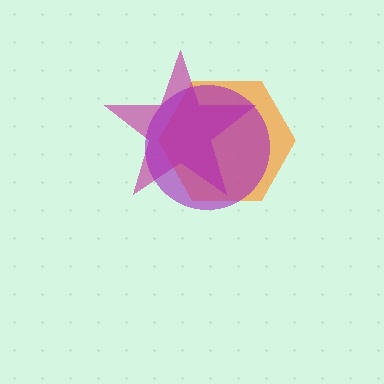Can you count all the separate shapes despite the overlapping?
Yes, there are 3 separate shapes.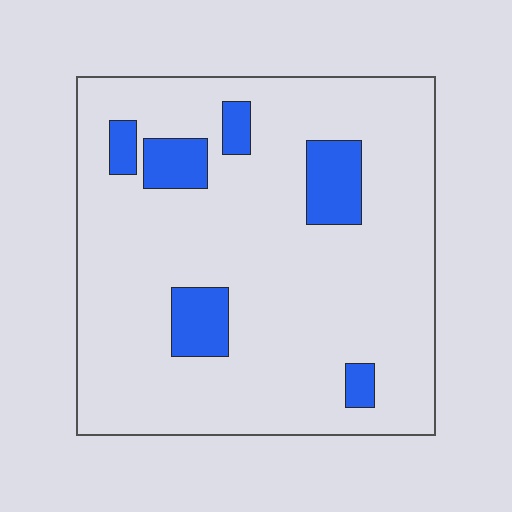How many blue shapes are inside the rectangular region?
6.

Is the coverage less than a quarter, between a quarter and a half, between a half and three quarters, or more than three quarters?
Less than a quarter.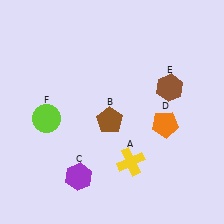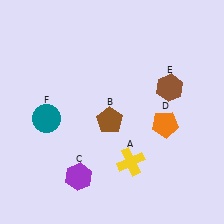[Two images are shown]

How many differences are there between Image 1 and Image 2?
There is 1 difference between the two images.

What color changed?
The circle (F) changed from lime in Image 1 to teal in Image 2.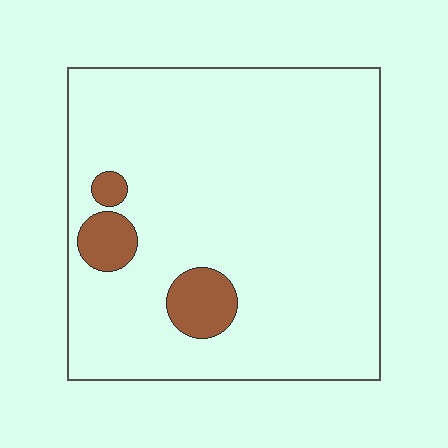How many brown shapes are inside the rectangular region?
3.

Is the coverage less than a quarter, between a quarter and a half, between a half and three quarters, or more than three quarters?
Less than a quarter.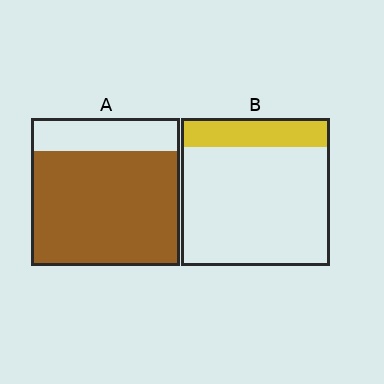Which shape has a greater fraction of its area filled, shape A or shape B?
Shape A.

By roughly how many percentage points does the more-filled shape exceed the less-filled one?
By roughly 60 percentage points (A over B).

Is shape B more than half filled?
No.